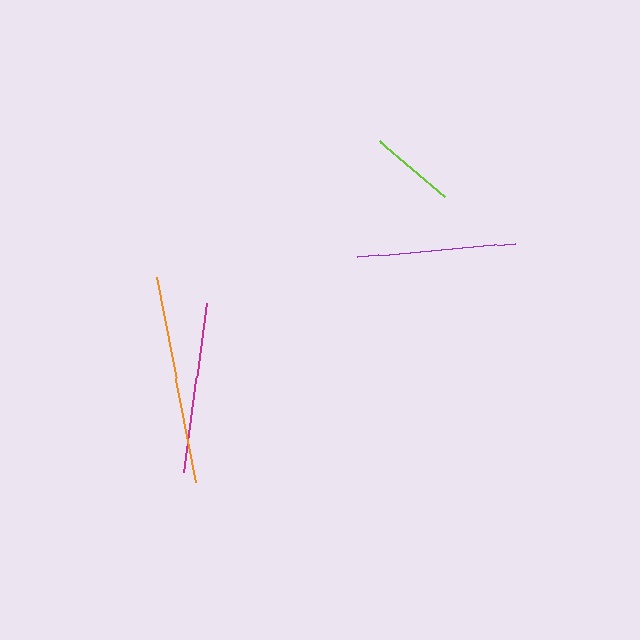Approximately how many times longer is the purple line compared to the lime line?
The purple line is approximately 1.8 times the length of the lime line.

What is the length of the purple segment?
The purple segment is approximately 158 pixels long.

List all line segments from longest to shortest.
From longest to shortest: orange, magenta, purple, lime.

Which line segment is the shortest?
The lime line is the shortest at approximately 87 pixels.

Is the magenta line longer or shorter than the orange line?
The orange line is longer than the magenta line.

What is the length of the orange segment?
The orange segment is approximately 209 pixels long.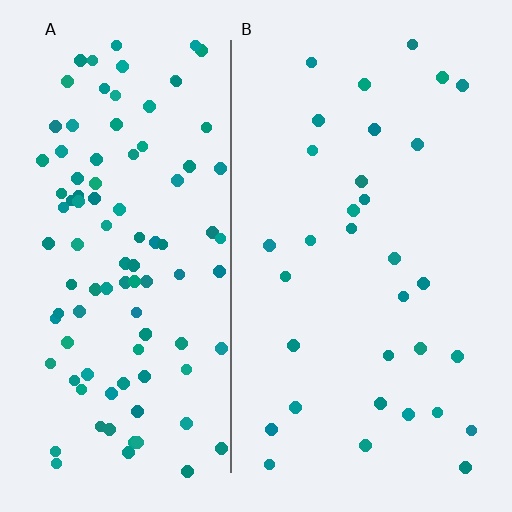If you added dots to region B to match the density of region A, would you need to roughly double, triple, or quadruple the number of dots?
Approximately triple.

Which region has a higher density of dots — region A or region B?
A (the left).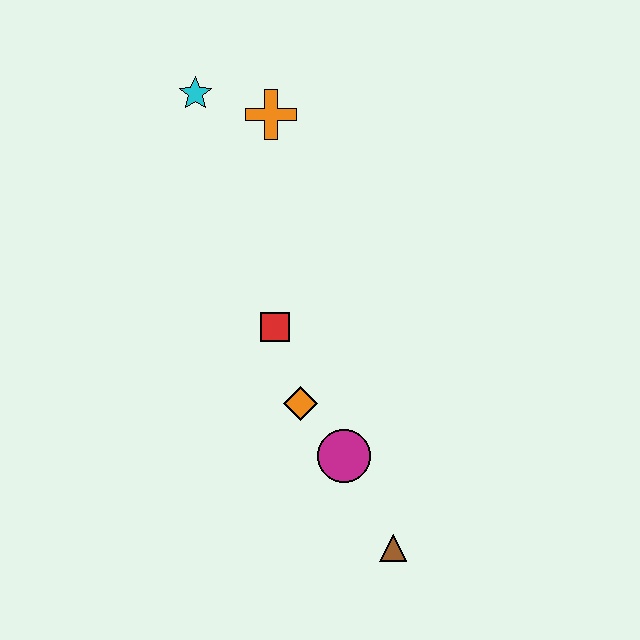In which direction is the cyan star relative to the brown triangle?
The cyan star is above the brown triangle.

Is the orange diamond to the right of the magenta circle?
No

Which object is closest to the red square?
The orange diamond is closest to the red square.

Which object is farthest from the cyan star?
The brown triangle is farthest from the cyan star.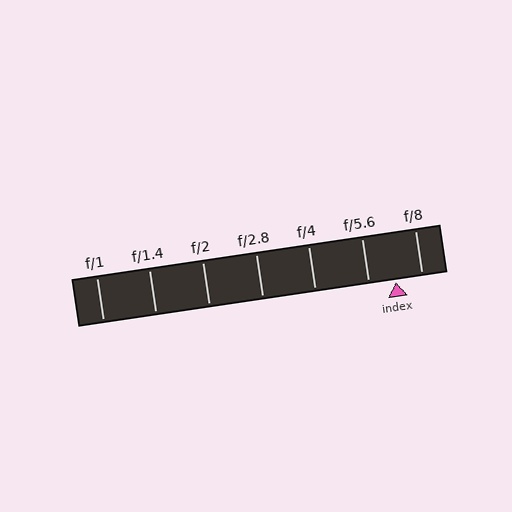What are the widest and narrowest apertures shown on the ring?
The widest aperture shown is f/1 and the narrowest is f/8.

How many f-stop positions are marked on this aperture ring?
There are 7 f-stop positions marked.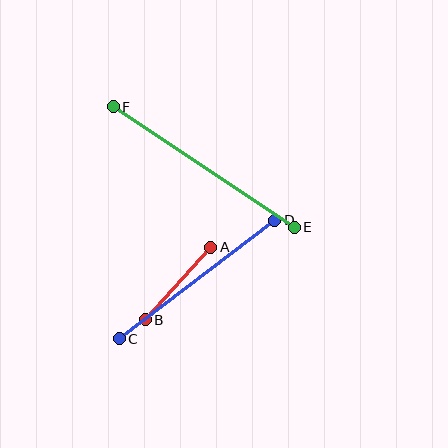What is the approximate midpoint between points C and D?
The midpoint is at approximately (197, 280) pixels.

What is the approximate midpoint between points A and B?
The midpoint is at approximately (178, 283) pixels.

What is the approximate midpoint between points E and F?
The midpoint is at approximately (204, 167) pixels.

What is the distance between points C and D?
The distance is approximately 196 pixels.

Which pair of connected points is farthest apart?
Points E and F are farthest apart.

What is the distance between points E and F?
The distance is approximately 217 pixels.